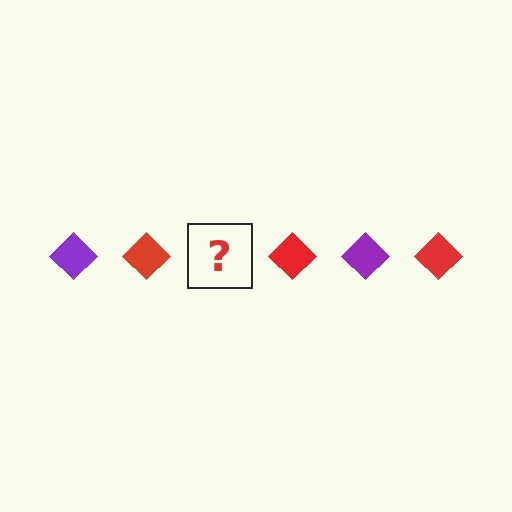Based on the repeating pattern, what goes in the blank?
The blank should be a purple diamond.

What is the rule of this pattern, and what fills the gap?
The rule is that the pattern cycles through purple, red diamonds. The gap should be filled with a purple diamond.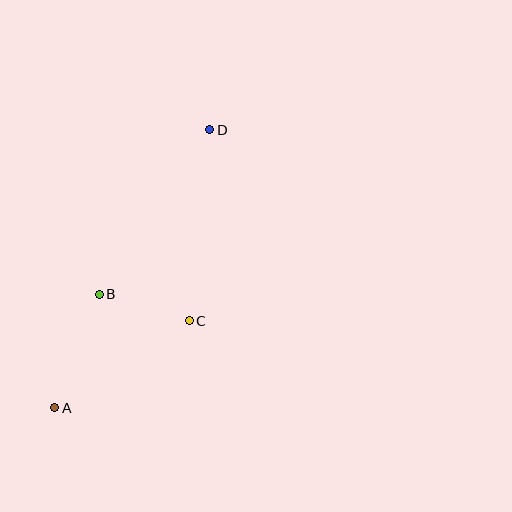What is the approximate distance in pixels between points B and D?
The distance between B and D is approximately 199 pixels.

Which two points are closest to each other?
Points B and C are closest to each other.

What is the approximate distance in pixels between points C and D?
The distance between C and D is approximately 193 pixels.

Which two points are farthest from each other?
Points A and D are farthest from each other.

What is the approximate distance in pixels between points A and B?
The distance between A and B is approximately 122 pixels.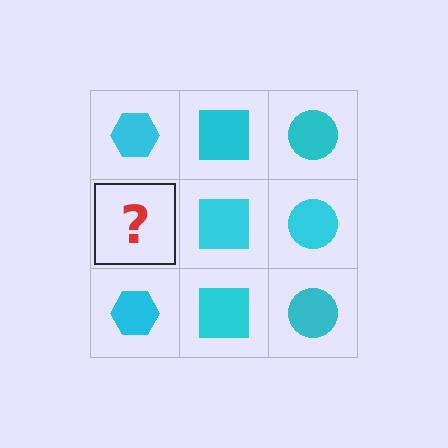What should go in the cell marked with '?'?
The missing cell should contain a cyan hexagon.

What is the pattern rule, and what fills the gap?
The rule is that each column has a consistent shape. The gap should be filled with a cyan hexagon.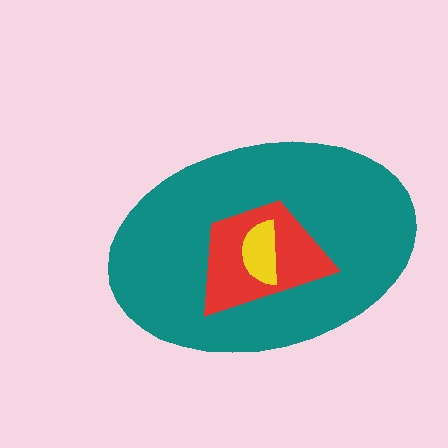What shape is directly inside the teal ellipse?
The red trapezoid.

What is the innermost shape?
The yellow semicircle.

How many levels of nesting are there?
3.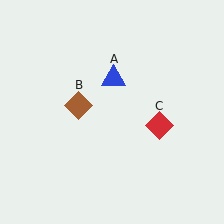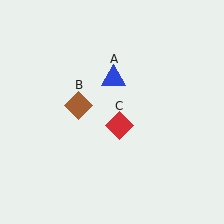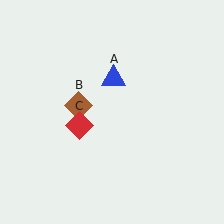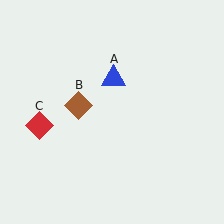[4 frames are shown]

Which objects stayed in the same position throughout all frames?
Blue triangle (object A) and brown diamond (object B) remained stationary.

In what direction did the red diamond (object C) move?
The red diamond (object C) moved left.